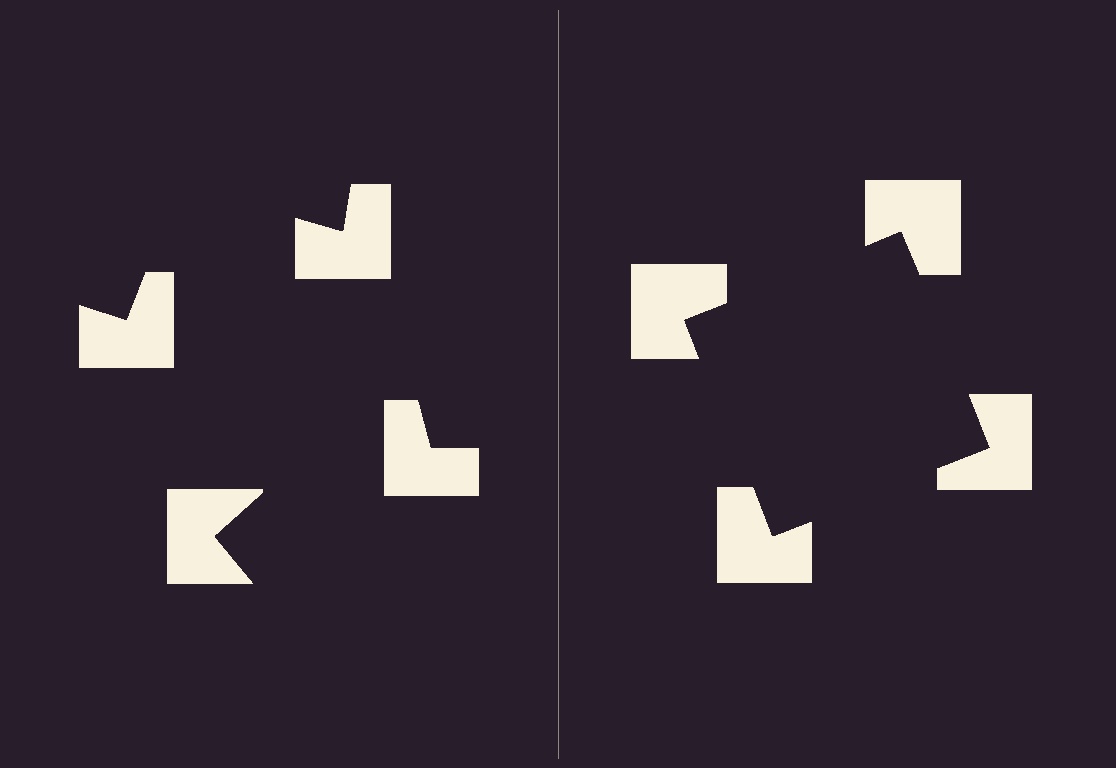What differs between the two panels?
The notched squares are positioned identically on both sides; only the wedge orientations differ. On the right they align to a square; on the left they are misaligned.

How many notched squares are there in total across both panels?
8 — 4 on each side.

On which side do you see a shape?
An illusory square appears on the right side. On the left side the wedge cuts are rotated, so no coherent shape forms.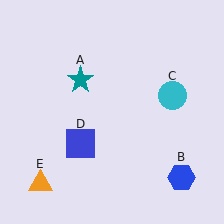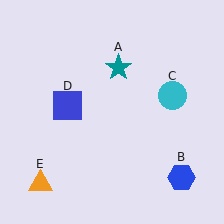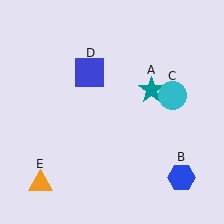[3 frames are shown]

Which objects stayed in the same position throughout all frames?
Blue hexagon (object B) and cyan circle (object C) and orange triangle (object E) remained stationary.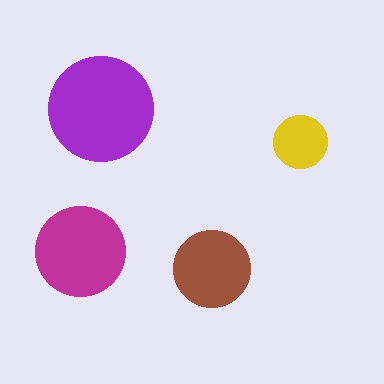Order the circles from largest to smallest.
the purple one, the magenta one, the brown one, the yellow one.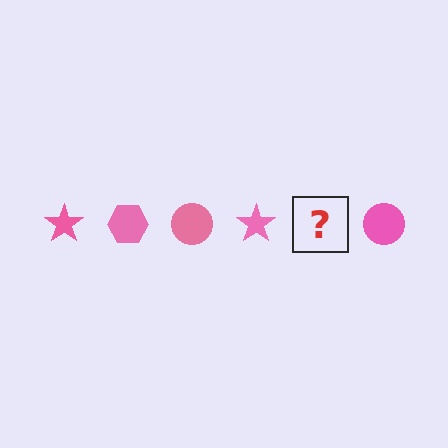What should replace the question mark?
The question mark should be replaced with a pink hexagon.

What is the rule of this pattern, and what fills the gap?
The rule is that the pattern cycles through star, hexagon, circle shapes in pink. The gap should be filled with a pink hexagon.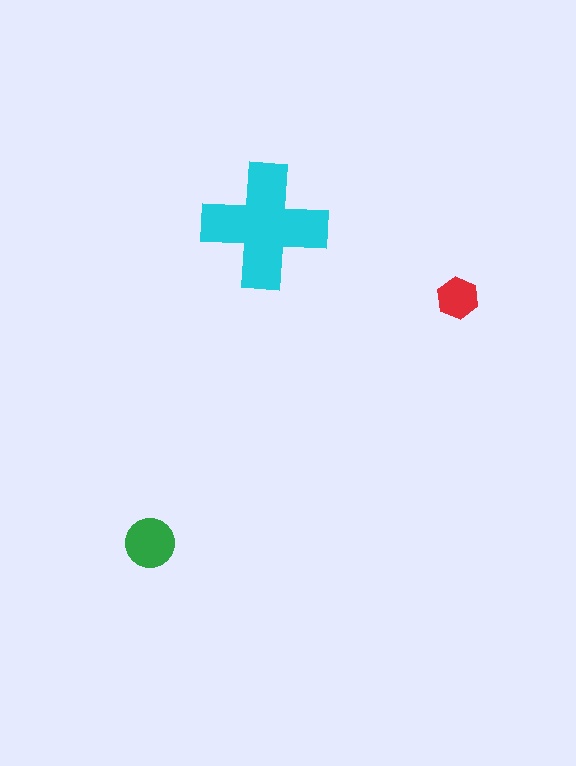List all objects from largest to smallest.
The cyan cross, the green circle, the red hexagon.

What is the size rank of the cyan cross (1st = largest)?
1st.